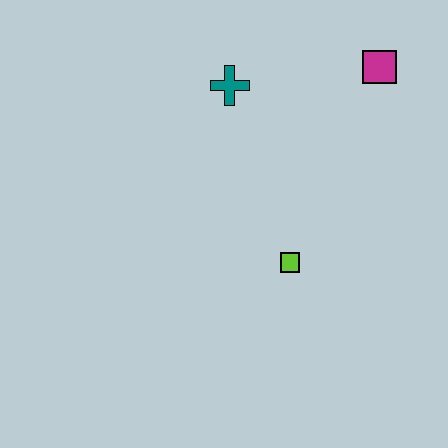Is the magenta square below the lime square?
No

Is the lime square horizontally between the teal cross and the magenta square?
Yes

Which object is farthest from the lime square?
The magenta square is farthest from the lime square.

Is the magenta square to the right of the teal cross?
Yes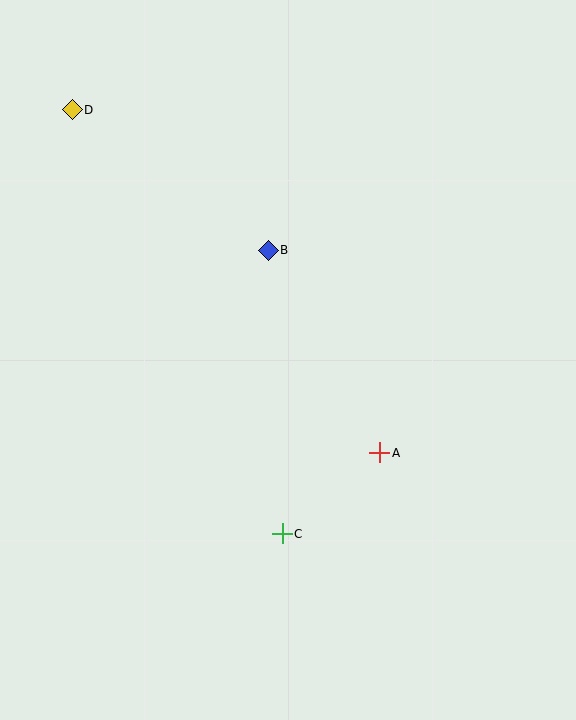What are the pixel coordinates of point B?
Point B is at (268, 250).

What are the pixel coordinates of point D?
Point D is at (72, 110).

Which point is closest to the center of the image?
Point B at (268, 250) is closest to the center.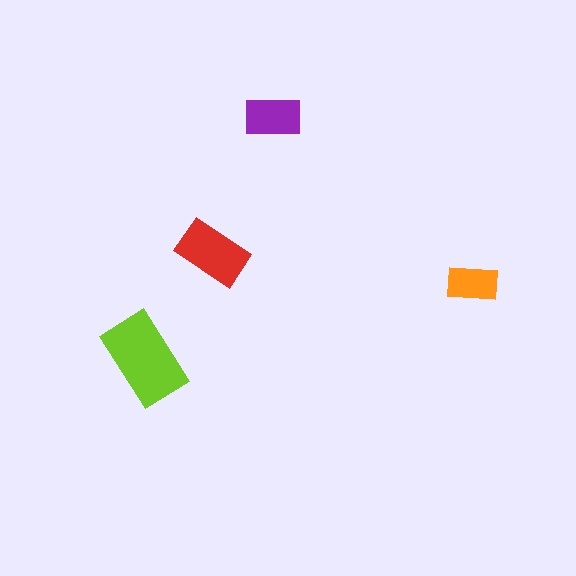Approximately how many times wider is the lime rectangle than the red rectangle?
About 1.5 times wider.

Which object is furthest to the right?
The orange rectangle is rightmost.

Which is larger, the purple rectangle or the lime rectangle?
The lime one.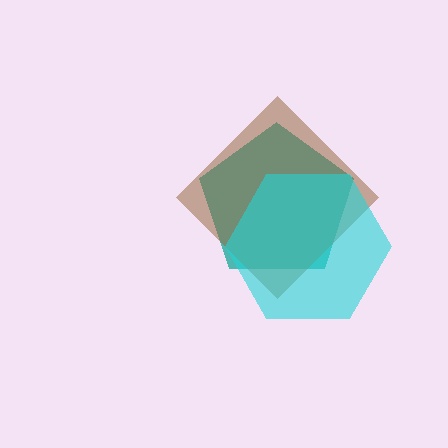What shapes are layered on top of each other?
The layered shapes are: a teal pentagon, a brown diamond, a cyan hexagon.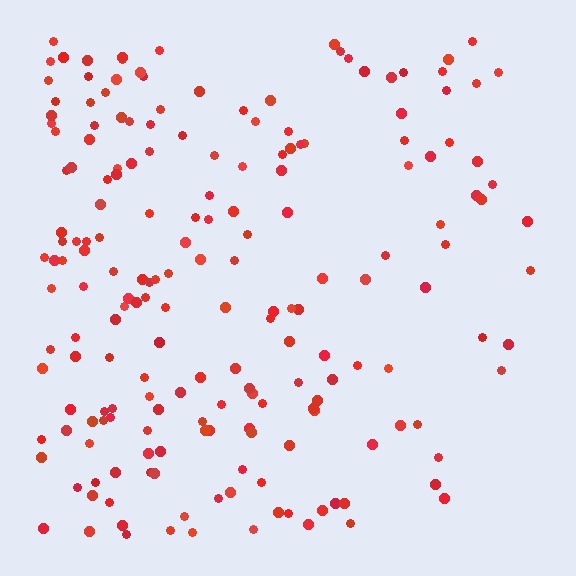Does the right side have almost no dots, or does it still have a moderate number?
Still a moderate number, just noticeably fewer than the left.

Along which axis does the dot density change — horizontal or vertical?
Horizontal.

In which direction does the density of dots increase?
From right to left, with the left side densest.